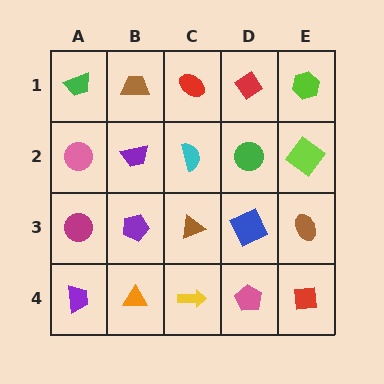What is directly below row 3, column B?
An orange triangle.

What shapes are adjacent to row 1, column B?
A purple trapezoid (row 2, column B), a green trapezoid (row 1, column A), a red ellipse (row 1, column C).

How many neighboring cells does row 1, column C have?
3.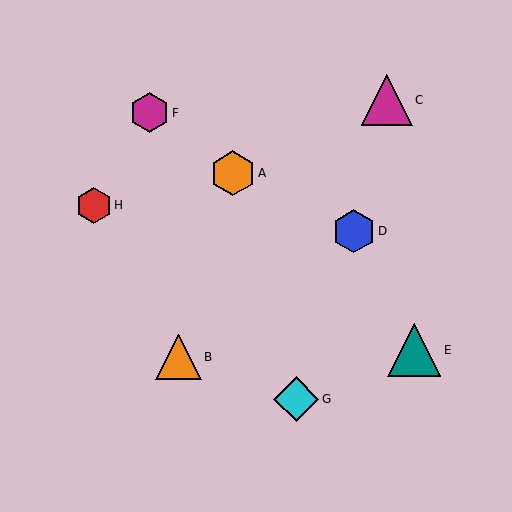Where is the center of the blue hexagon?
The center of the blue hexagon is at (354, 231).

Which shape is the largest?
The teal triangle (labeled E) is the largest.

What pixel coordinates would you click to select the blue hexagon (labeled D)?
Click at (354, 231) to select the blue hexagon D.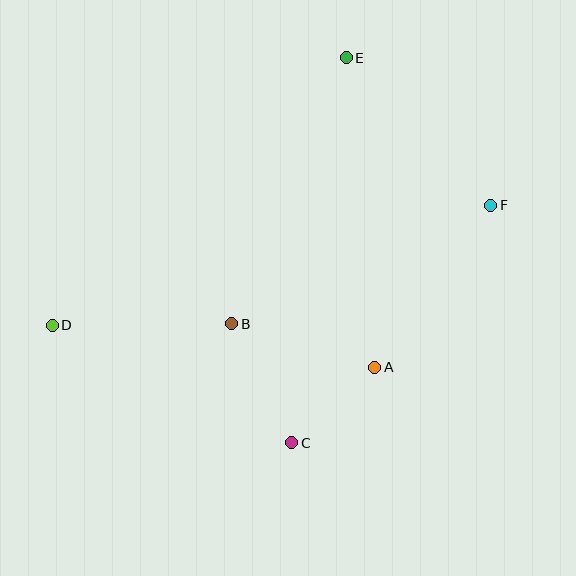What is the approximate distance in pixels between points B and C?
The distance between B and C is approximately 133 pixels.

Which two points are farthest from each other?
Points D and F are farthest from each other.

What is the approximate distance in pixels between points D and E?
The distance between D and E is approximately 398 pixels.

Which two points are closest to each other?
Points A and C are closest to each other.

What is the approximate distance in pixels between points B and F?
The distance between B and F is approximately 285 pixels.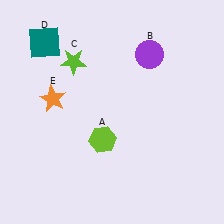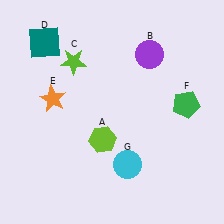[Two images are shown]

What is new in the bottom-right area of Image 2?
A cyan circle (G) was added in the bottom-right area of Image 2.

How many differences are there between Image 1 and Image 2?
There are 2 differences between the two images.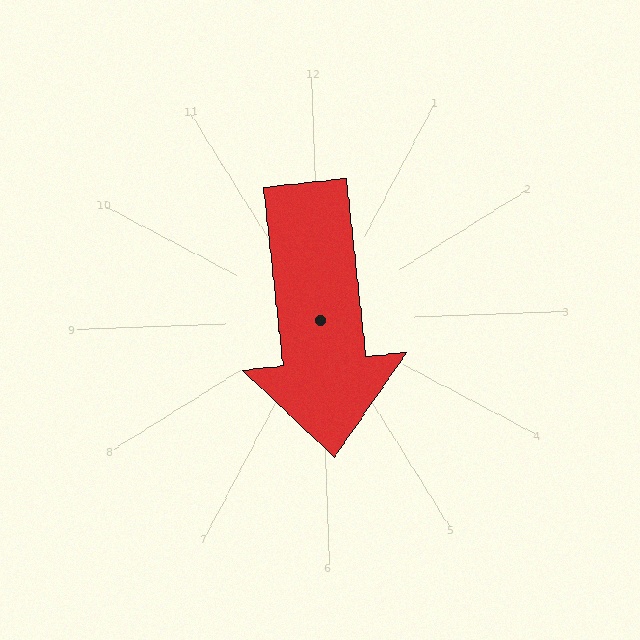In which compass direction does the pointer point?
South.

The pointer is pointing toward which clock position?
Roughly 6 o'clock.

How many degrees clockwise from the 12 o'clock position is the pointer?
Approximately 176 degrees.